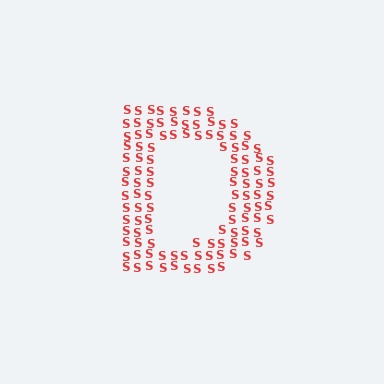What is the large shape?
The large shape is the letter D.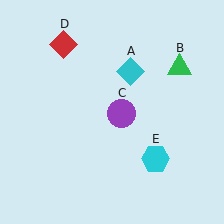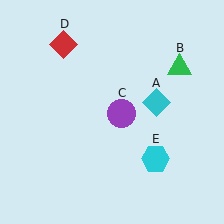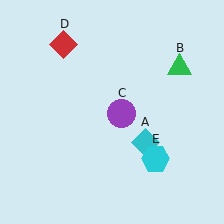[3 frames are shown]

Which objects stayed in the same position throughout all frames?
Green triangle (object B) and purple circle (object C) and red diamond (object D) and cyan hexagon (object E) remained stationary.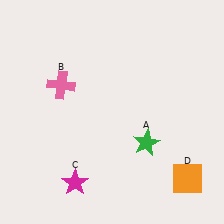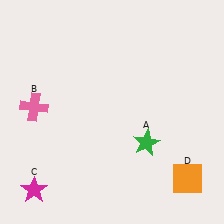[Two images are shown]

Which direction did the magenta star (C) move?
The magenta star (C) moved left.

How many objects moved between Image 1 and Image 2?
2 objects moved between the two images.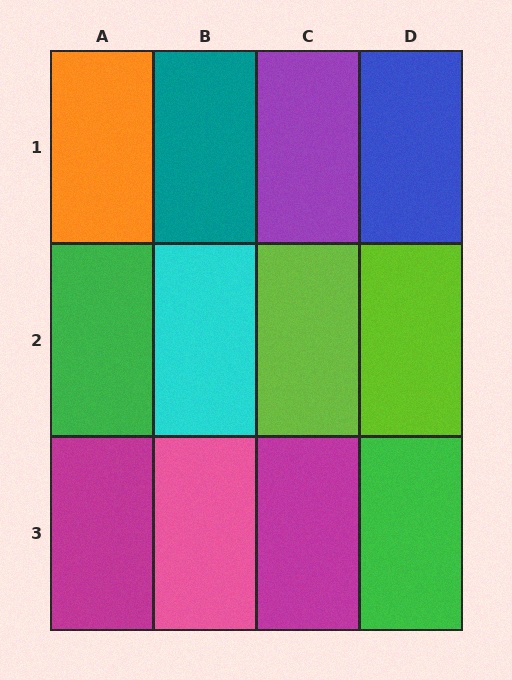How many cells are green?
2 cells are green.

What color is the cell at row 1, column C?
Purple.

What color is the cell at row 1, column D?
Blue.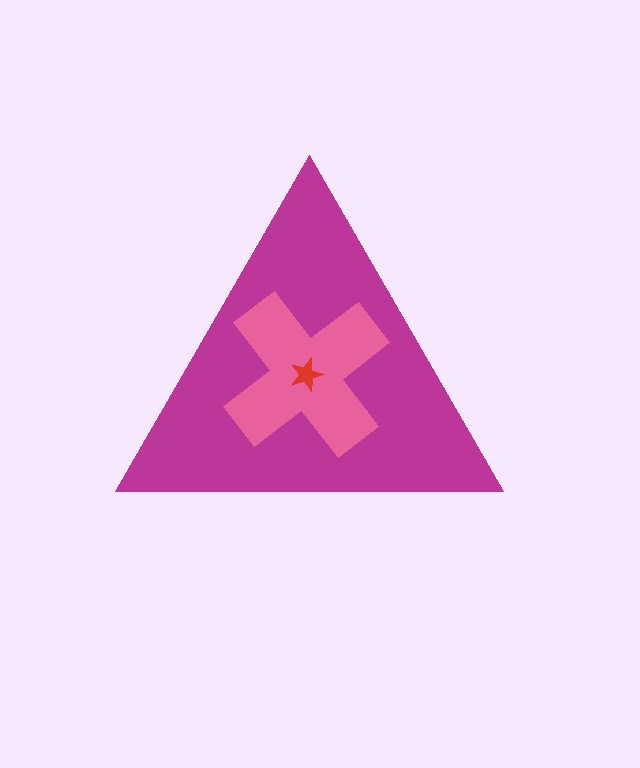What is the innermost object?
The red star.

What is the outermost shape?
The magenta triangle.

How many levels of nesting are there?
3.